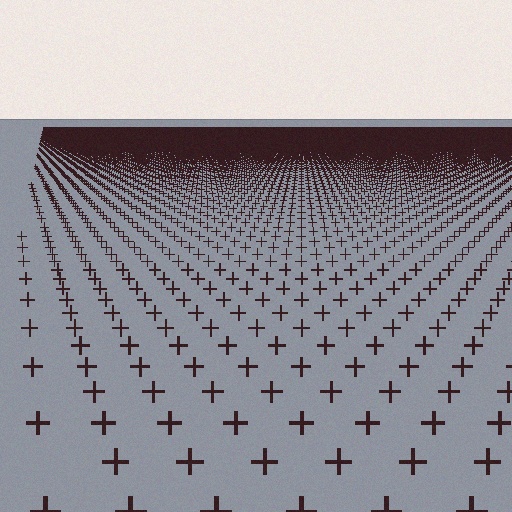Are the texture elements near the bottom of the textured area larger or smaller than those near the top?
Larger. Near the bottom, elements are closer to the viewer and appear at a bigger on-screen size.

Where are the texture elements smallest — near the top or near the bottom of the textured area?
Near the top.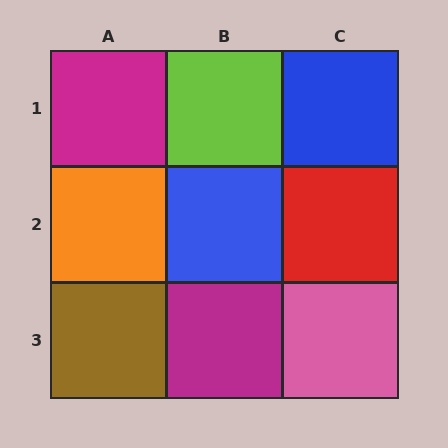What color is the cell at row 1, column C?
Blue.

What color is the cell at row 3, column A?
Brown.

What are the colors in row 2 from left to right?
Orange, blue, red.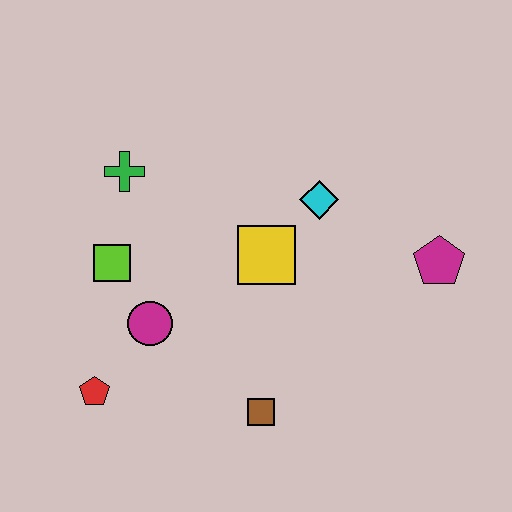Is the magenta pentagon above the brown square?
Yes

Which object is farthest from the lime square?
The magenta pentagon is farthest from the lime square.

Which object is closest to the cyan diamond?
The yellow square is closest to the cyan diamond.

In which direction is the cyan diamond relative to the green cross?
The cyan diamond is to the right of the green cross.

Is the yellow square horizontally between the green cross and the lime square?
No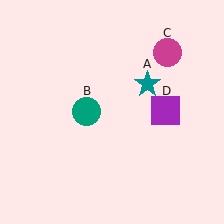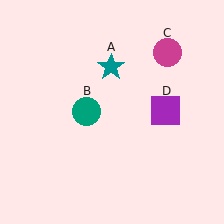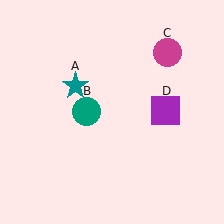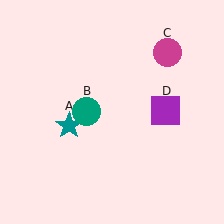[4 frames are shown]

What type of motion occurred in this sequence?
The teal star (object A) rotated counterclockwise around the center of the scene.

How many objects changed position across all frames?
1 object changed position: teal star (object A).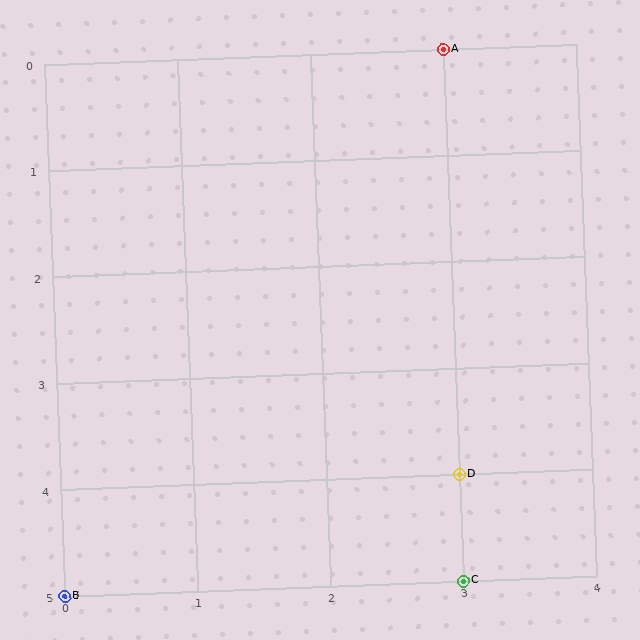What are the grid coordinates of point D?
Point D is at grid coordinates (3, 4).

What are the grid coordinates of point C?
Point C is at grid coordinates (3, 5).